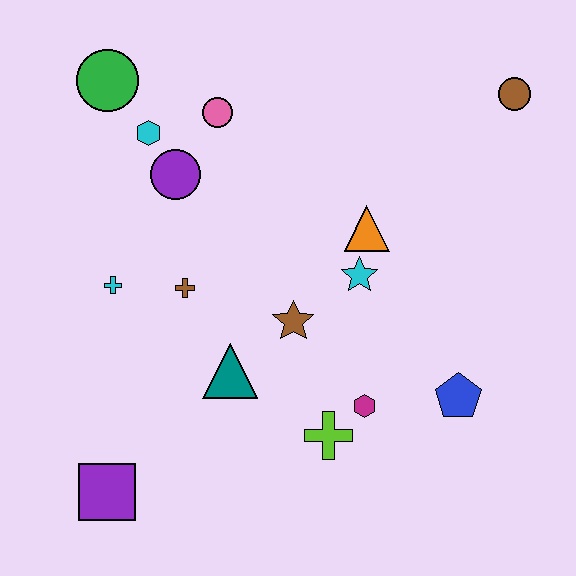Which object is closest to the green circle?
The cyan hexagon is closest to the green circle.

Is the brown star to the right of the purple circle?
Yes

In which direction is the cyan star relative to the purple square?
The cyan star is to the right of the purple square.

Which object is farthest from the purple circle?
The blue pentagon is farthest from the purple circle.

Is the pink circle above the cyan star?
Yes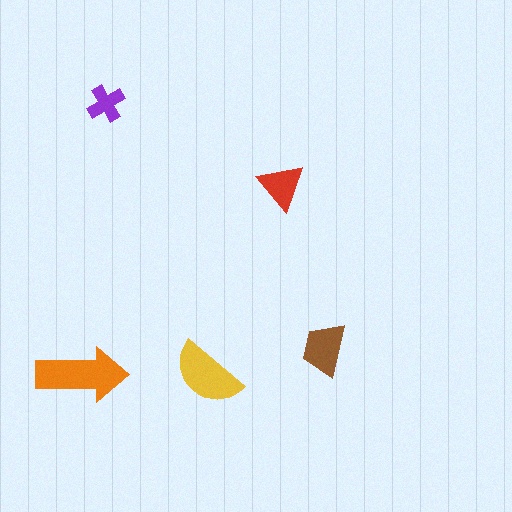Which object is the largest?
The orange arrow.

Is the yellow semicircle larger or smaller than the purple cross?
Larger.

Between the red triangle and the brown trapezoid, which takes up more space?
The brown trapezoid.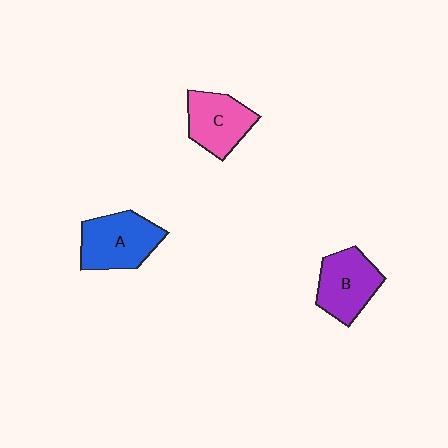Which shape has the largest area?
Shape A (blue).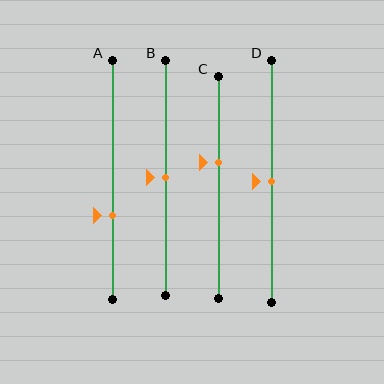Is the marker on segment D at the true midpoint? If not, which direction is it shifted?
Yes, the marker on segment D is at the true midpoint.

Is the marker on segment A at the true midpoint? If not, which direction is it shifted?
No, the marker on segment A is shifted downward by about 15% of the segment length.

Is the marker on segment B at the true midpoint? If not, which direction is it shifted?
Yes, the marker on segment B is at the true midpoint.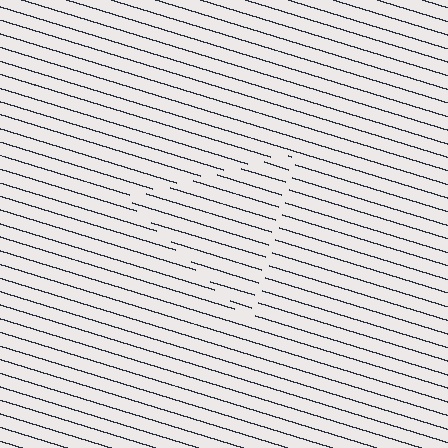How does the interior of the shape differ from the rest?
The interior of the shape contains the same grating, shifted by half a period — the contour is defined by the phase discontinuity where line-ends from the inner and outer gratings abut.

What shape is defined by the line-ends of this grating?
An illusory triangle. The interior of the shape contains the same grating, shifted by half a period — the contour is defined by the phase discontinuity where line-ends from the inner and outer gratings abut.